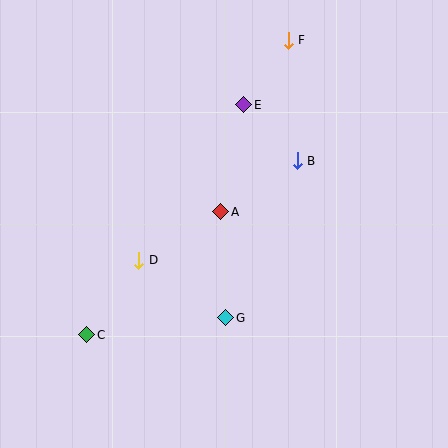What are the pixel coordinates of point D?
Point D is at (139, 260).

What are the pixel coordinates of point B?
Point B is at (297, 161).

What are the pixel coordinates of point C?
Point C is at (87, 335).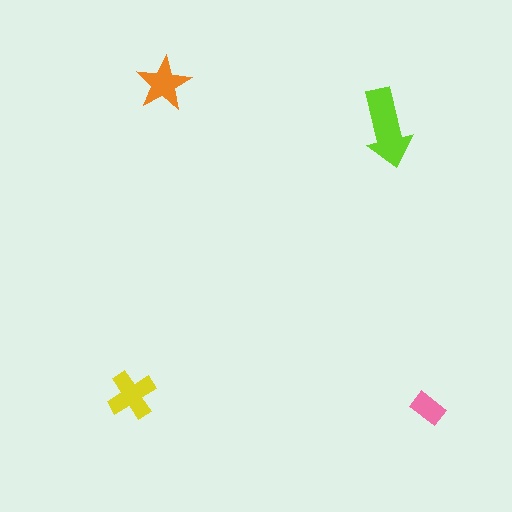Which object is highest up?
The orange star is topmost.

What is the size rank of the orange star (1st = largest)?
3rd.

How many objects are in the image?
There are 4 objects in the image.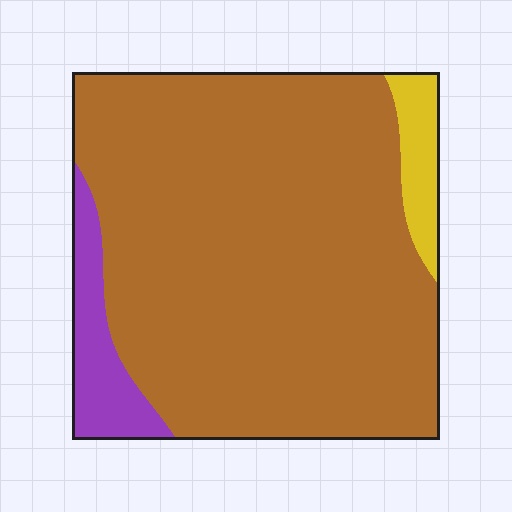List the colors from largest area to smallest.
From largest to smallest: brown, purple, yellow.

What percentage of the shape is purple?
Purple covers around 10% of the shape.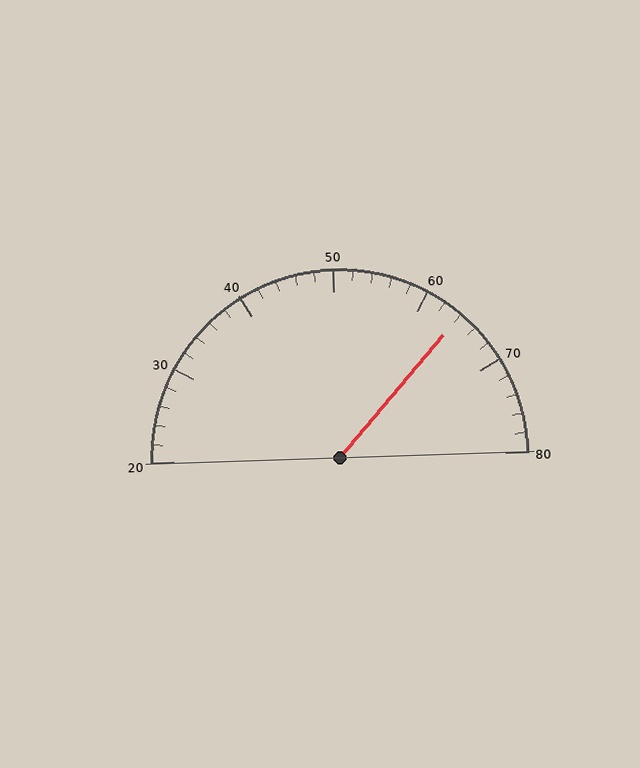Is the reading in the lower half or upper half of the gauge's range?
The reading is in the upper half of the range (20 to 80).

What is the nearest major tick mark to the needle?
The nearest major tick mark is 60.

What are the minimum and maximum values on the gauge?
The gauge ranges from 20 to 80.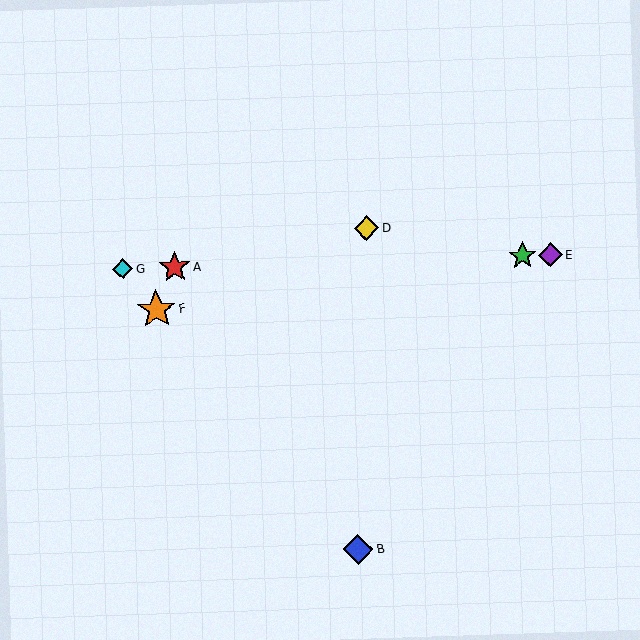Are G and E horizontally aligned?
Yes, both are at y≈269.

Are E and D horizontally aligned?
No, E is at y≈255 and D is at y≈228.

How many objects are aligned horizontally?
4 objects (A, C, E, G) are aligned horizontally.